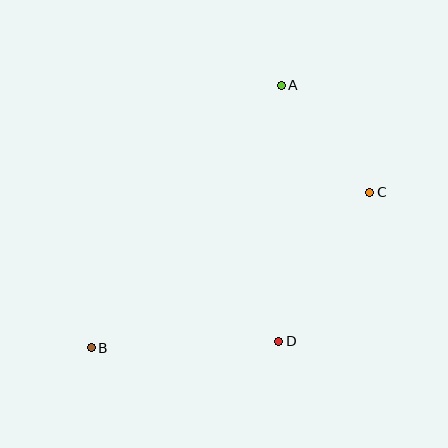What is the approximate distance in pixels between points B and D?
The distance between B and D is approximately 188 pixels.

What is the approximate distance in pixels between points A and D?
The distance between A and D is approximately 256 pixels.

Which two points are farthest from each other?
Points A and B are farthest from each other.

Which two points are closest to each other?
Points A and C are closest to each other.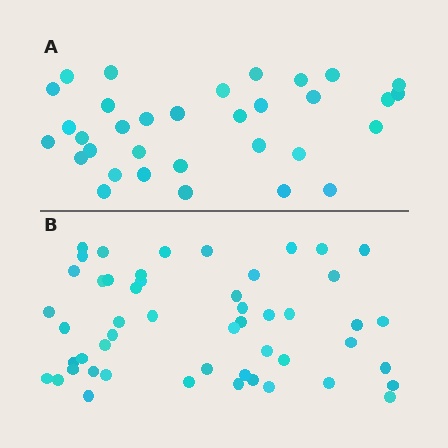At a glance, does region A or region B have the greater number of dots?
Region B (the bottom region) has more dots.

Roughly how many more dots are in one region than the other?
Region B has approximately 20 more dots than region A.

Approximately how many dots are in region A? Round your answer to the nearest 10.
About 30 dots. (The exact count is 33, which rounds to 30.)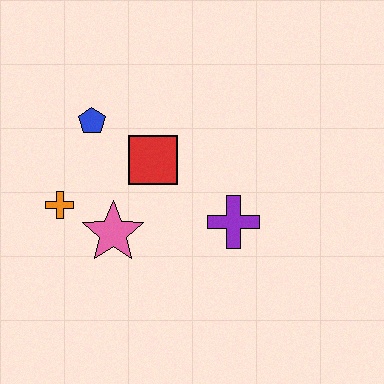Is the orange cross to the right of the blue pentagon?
No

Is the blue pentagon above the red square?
Yes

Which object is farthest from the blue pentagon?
The purple cross is farthest from the blue pentagon.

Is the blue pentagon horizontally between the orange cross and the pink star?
Yes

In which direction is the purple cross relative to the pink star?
The purple cross is to the right of the pink star.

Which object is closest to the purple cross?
The red square is closest to the purple cross.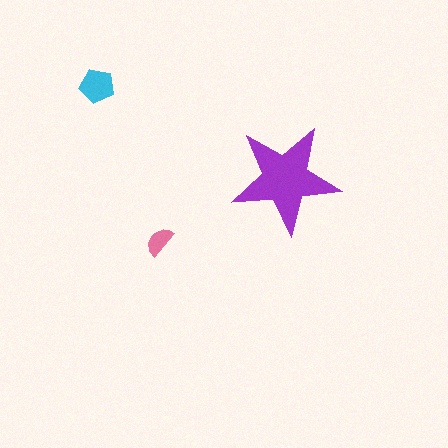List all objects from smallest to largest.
The pink semicircle, the cyan pentagon, the purple star.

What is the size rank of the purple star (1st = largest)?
1st.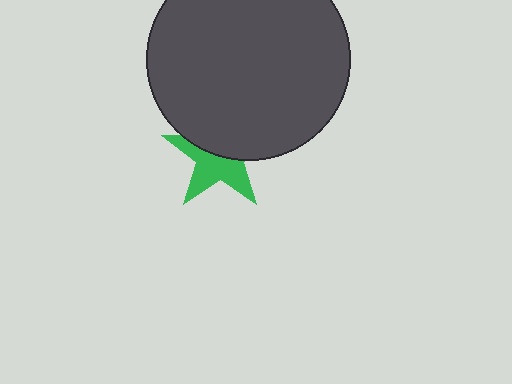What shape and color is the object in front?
The object in front is a dark gray circle.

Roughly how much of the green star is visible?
About half of it is visible (roughly 52%).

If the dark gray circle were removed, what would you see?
You would see the complete green star.